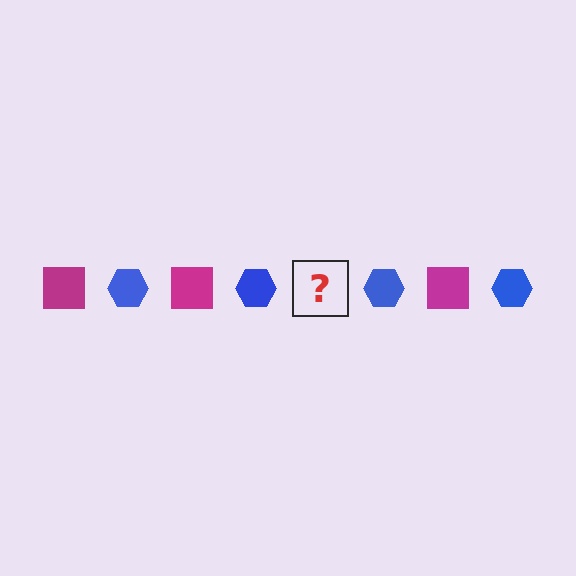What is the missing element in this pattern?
The missing element is a magenta square.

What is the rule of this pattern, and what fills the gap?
The rule is that the pattern alternates between magenta square and blue hexagon. The gap should be filled with a magenta square.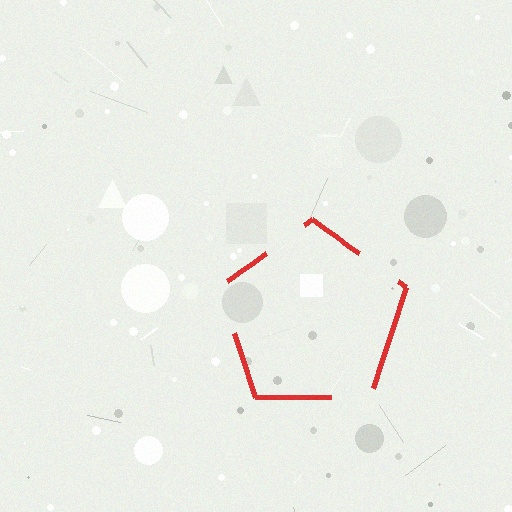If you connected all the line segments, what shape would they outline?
They would outline a pentagon.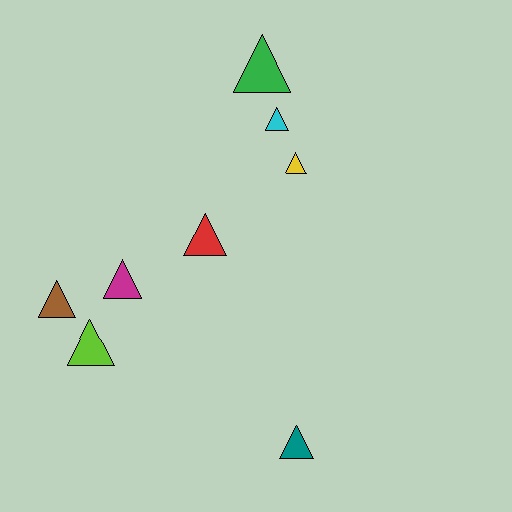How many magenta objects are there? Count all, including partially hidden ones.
There is 1 magenta object.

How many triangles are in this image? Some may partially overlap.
There are 8 triangles.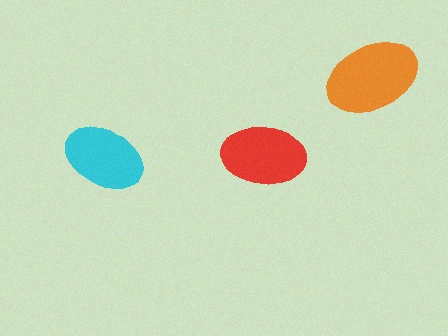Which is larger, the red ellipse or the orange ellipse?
The orange one.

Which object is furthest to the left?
The cyan ellipse is leftmost.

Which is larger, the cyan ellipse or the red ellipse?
The red one.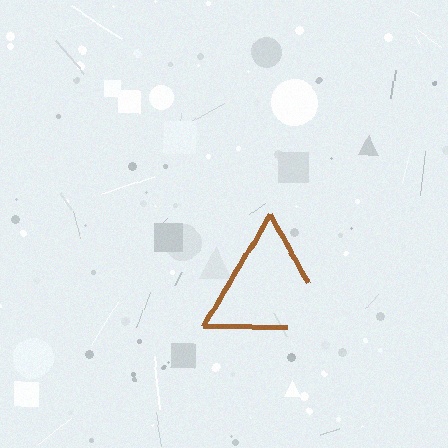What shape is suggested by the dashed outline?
The dashed outline suggests a triangle.